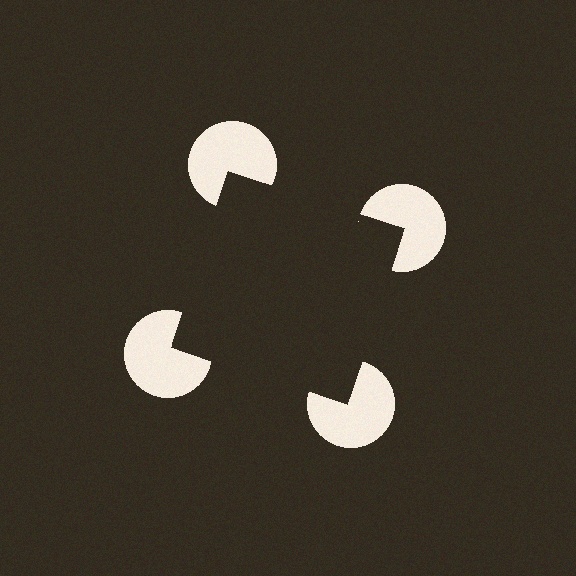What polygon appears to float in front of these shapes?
An illusory square — its edges are inferred from the aligned wedge cuts in the pac-man discs, not physically drawn.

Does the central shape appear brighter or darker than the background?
It typically appears slightly darker than the background, even though no actual brightness change is drawn.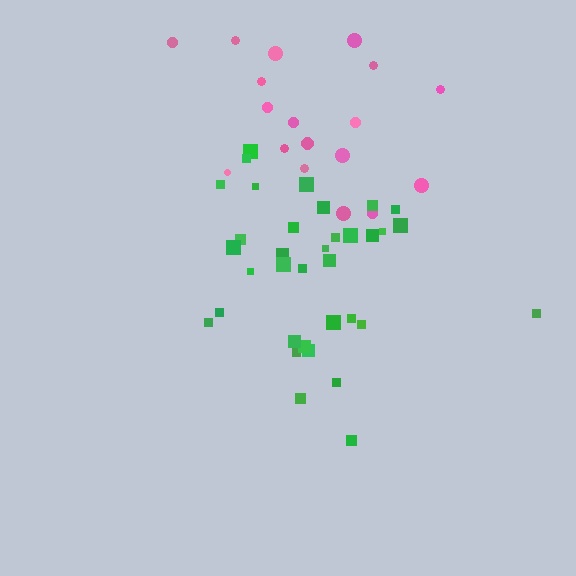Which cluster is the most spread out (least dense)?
Pink.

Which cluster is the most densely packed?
Green.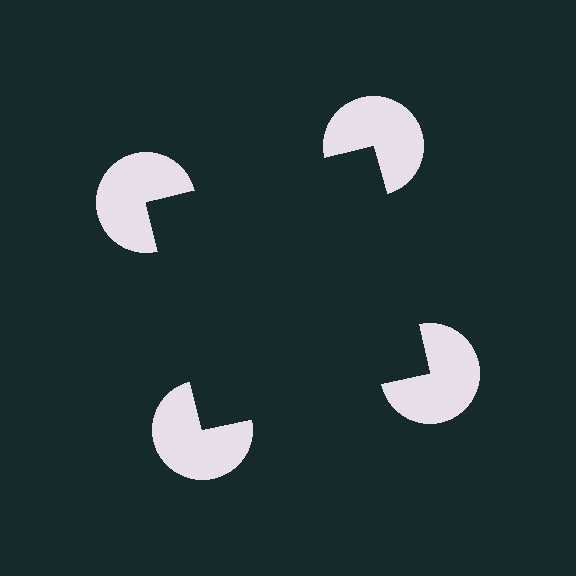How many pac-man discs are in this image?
There are 4 — one at each vertex of the illusory square.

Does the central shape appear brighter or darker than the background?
It typically appears slightly darker than the background, even though no actual brightness change is drawn.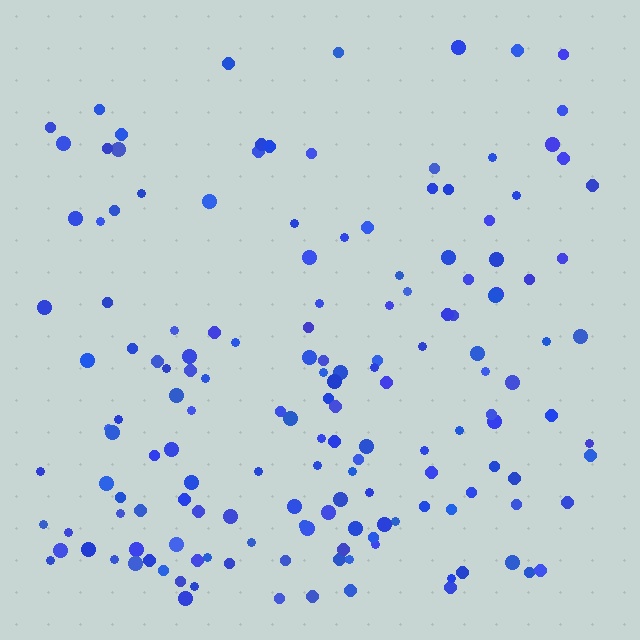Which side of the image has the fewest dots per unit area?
The top.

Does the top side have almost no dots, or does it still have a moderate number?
Still a moderate number, just noticeably fewer than the bottom.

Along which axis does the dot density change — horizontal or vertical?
Vertical.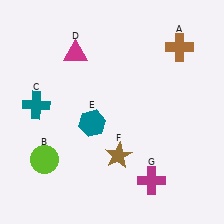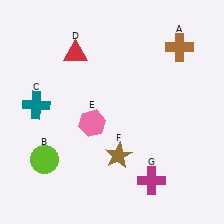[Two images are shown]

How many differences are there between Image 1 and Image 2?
There are 2 differences between the two images.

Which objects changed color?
D changed from magenta to red. E changed from teal to pink.